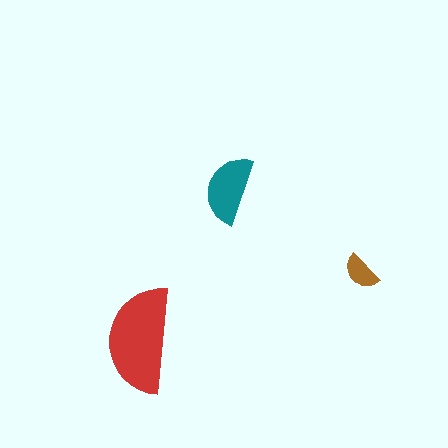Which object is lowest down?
The red semicircle is bottommost.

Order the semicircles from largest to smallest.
the red one, the teal one, the brown one.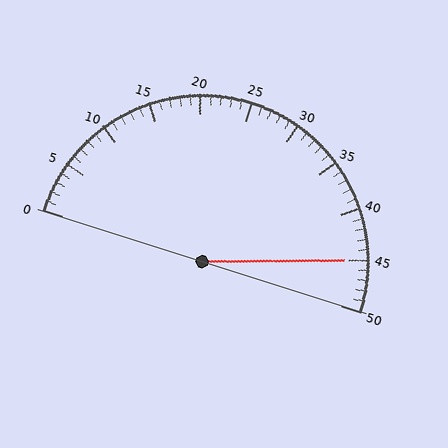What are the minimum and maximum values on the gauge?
The gauge ranges from 0 to 50.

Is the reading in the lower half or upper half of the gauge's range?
The reading is in the upper half of the range (0 to 50).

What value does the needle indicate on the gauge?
The needle indicates approximately 45.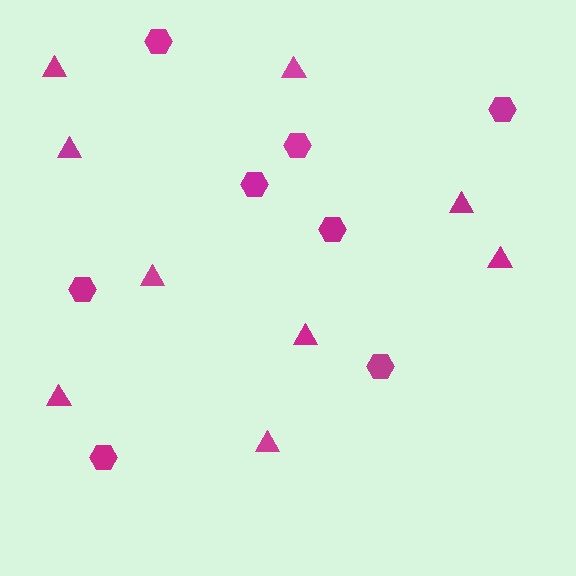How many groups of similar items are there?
There are 2 groups: one group of triangles (9) and one group of hexagons (8).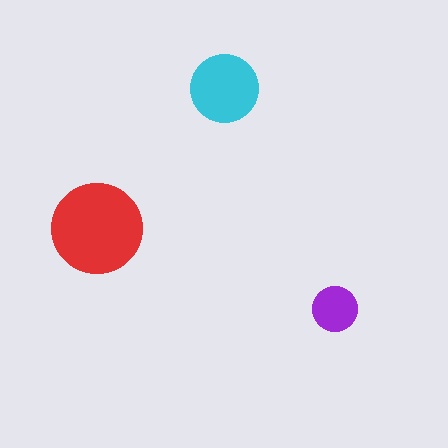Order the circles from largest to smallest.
the red one, the cyan one, the purple one.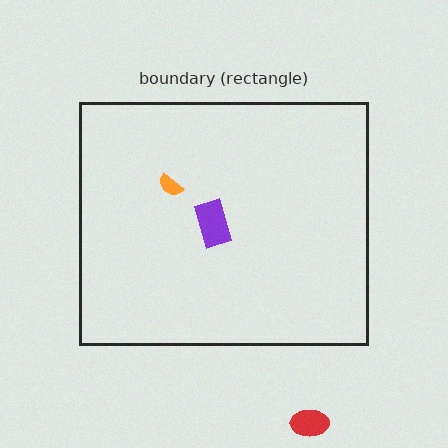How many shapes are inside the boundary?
2 inside, 1 outside.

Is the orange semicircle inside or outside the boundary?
Inside.